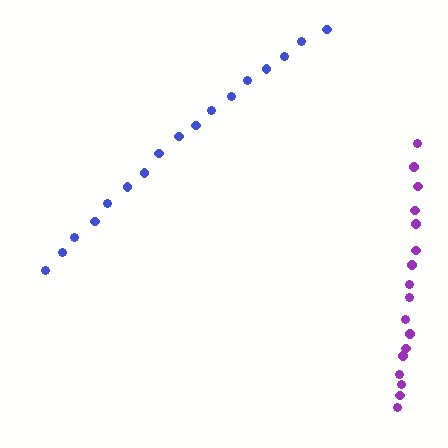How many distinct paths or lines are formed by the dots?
There are 2 distinct paths.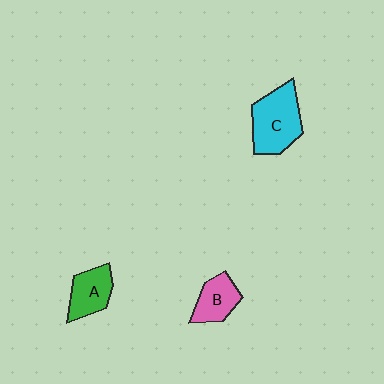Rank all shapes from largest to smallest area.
From largest to smallest: C (cyan), A (green), B (pink).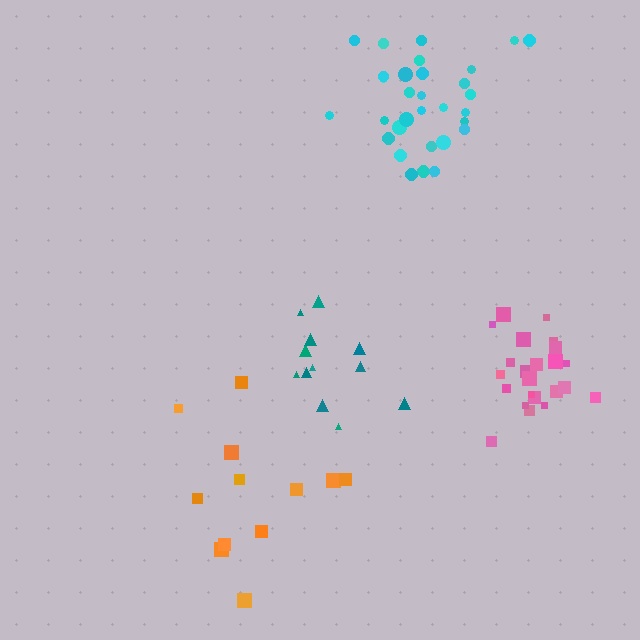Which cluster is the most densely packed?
Pink.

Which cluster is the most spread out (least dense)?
Orange.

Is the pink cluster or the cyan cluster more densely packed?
Pink.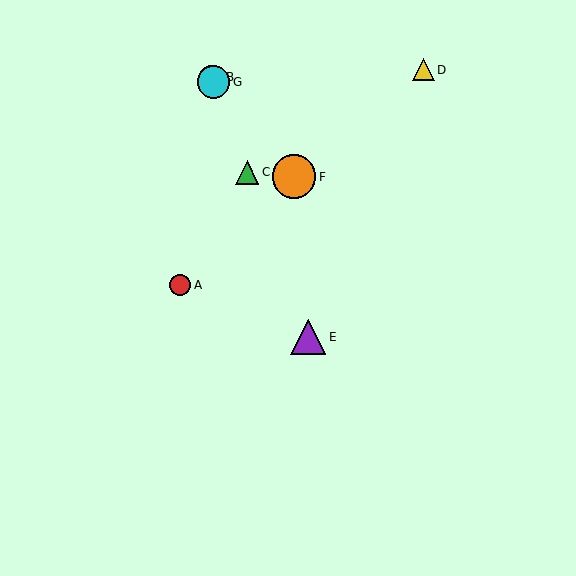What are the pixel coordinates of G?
Object G is at (213, 82).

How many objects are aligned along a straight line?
4 objects (B, C, E, G) are aligned along a straight line.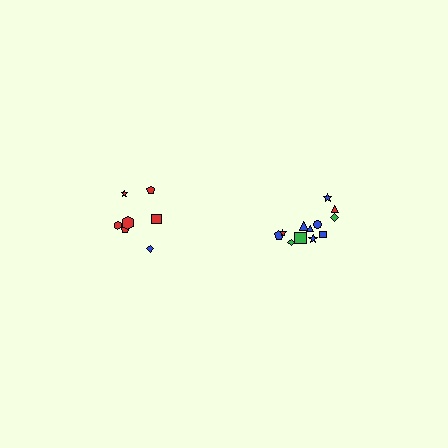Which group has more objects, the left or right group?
The right group.